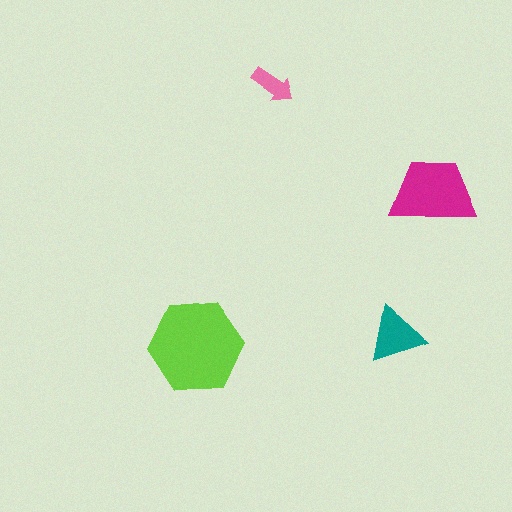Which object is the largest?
The lime hexagon.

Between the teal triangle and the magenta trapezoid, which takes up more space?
The magenta trapezoid.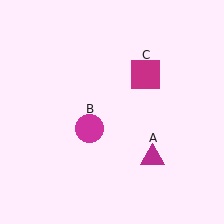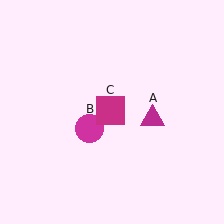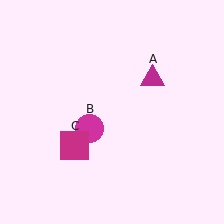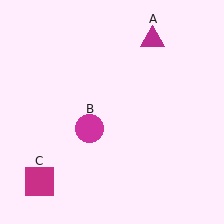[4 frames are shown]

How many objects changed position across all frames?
2 objects changed position: magenta triangle (object A), magenta square (object C).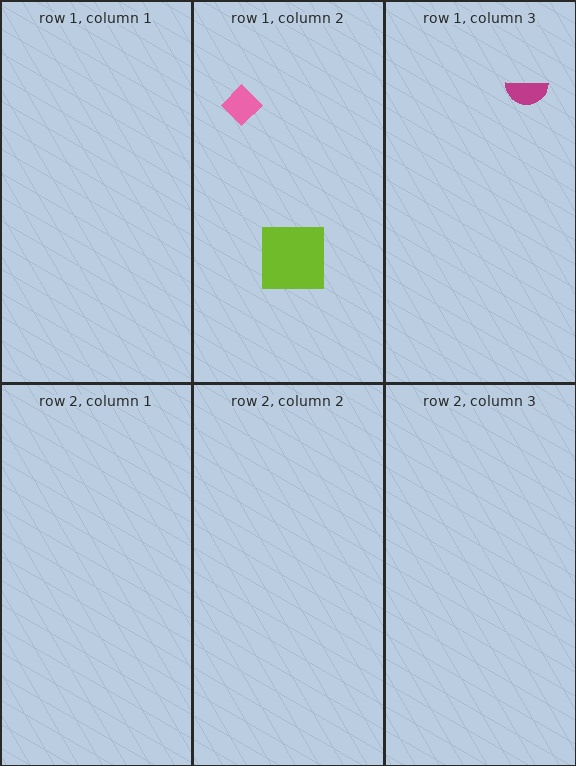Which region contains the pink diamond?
The row 1, column 2 region.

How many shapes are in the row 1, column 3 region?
1.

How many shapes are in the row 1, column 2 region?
2.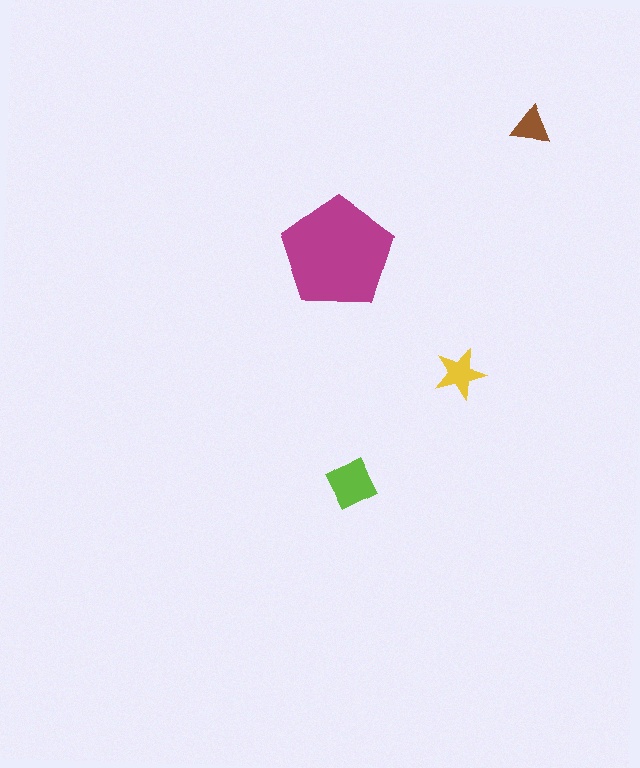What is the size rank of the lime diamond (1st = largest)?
2nd.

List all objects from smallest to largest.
The brown triangle, the yellow star, the lime diamond, the magenta pentagon.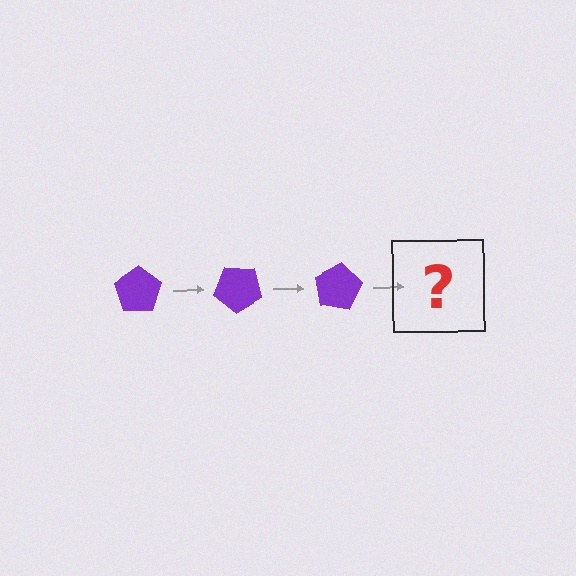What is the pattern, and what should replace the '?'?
The pattern is that the pentagon rotates 40 degrees each step. The '?' should be a purple pentagon rotated 120 degrees.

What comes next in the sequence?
The next element should be a purple pentagon rotated 120 degrees.